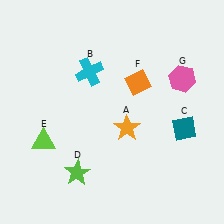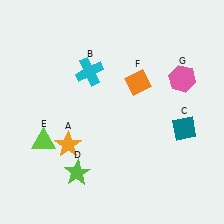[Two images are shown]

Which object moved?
The orange star (A) moved left.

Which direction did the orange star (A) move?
The orange star (A) moved left.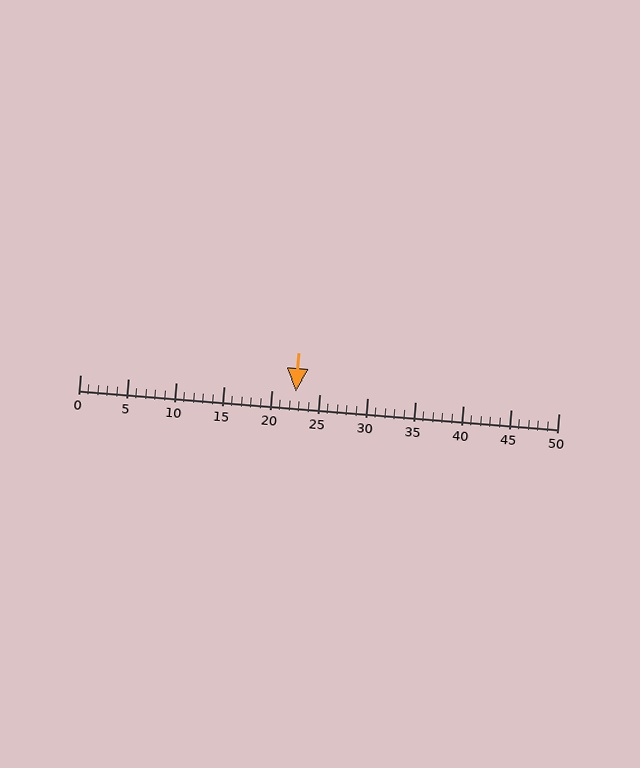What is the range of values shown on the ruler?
The ruler shows values from 0 to 50.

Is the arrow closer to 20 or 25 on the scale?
The arrow is closer to 25.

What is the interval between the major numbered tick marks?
The major tick marks are spaced 5 units apart.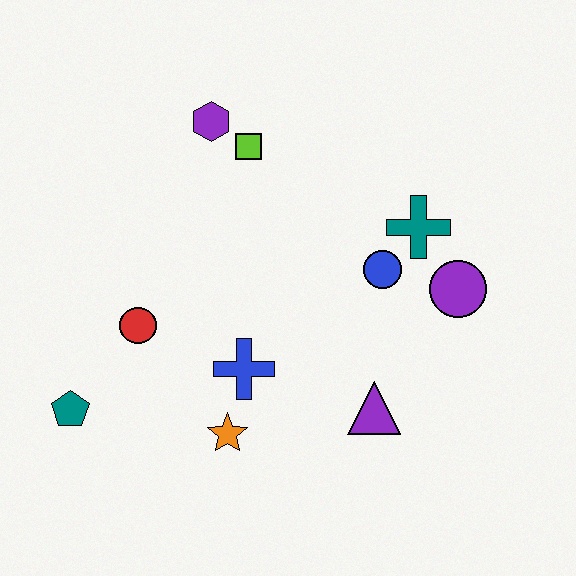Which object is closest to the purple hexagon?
The lime square is closest to the purple hexagon.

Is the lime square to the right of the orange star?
Yes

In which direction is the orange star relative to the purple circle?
The orange star is to the left of the purple circle.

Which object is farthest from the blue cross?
The purple hexagon is farthest from the blue cross.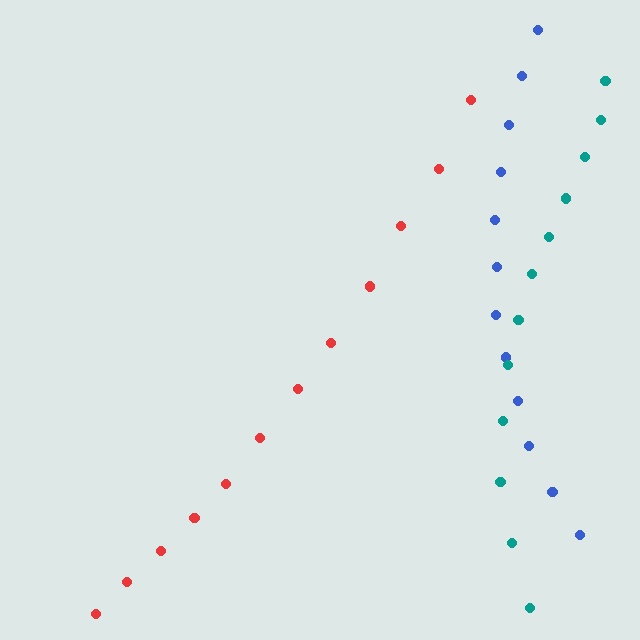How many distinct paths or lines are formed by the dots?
There are 3 distinct paths.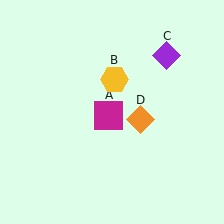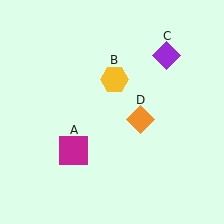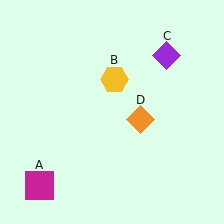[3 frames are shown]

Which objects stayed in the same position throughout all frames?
Yellow hexagon (object B) and purple diamond (object C) and orange diamond (object D) remained stationary.